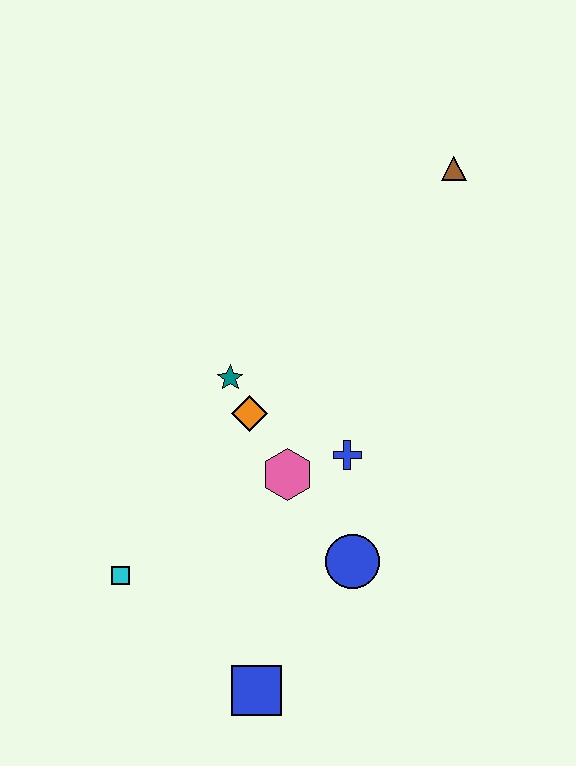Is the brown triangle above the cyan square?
Yes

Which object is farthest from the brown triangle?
The blue square is farthest from the brown triangle.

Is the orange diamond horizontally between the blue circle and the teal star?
Yes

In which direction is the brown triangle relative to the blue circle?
The brown triangle is above the blue circle.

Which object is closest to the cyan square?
The blue square is closest to the cyan square.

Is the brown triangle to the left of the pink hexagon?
No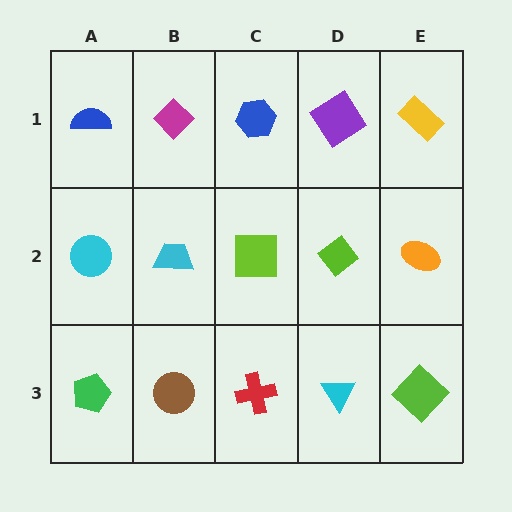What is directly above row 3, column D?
A lime diamond.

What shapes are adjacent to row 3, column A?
A cyan circle (row 2, column A), a brown circle (row 3, column B).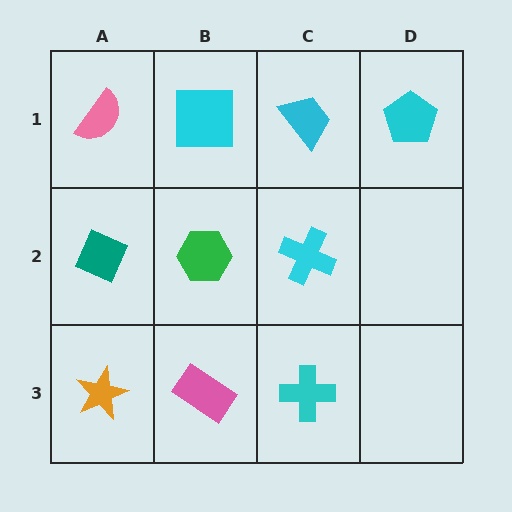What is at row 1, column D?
A cyan pentagon.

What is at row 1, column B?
A cyan square.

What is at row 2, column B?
A green hexagon.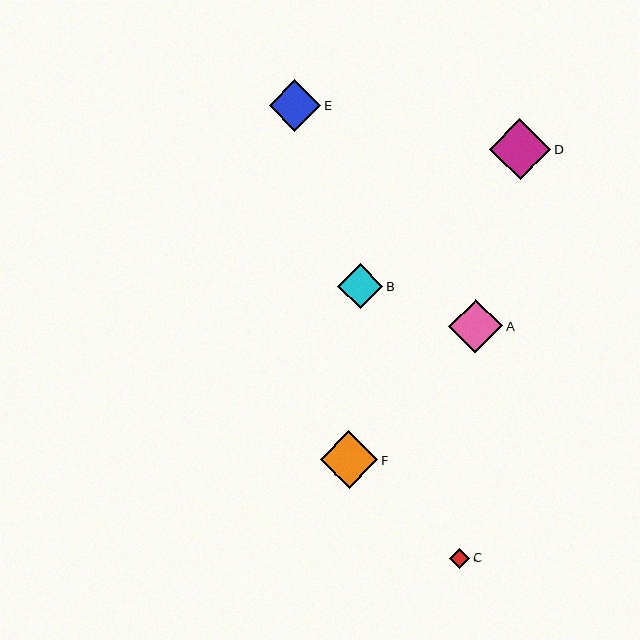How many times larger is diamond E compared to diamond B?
Diamond E is approximately 1.1 times the size of diamond B.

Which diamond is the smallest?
Diamond C is the smallest with a size of approximately 20 pixels.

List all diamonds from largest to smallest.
From largest to smallest: D, F, A, E, B, C.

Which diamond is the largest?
Diamond D is the largest with a size of approximately 61 pixels.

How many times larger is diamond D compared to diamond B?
Diamond D is approximately 1.4 times the size of diamond B.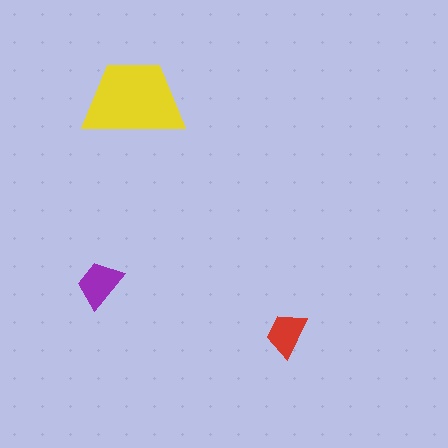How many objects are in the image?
There are 3 objects in the image.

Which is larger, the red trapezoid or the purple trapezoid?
The purple one.